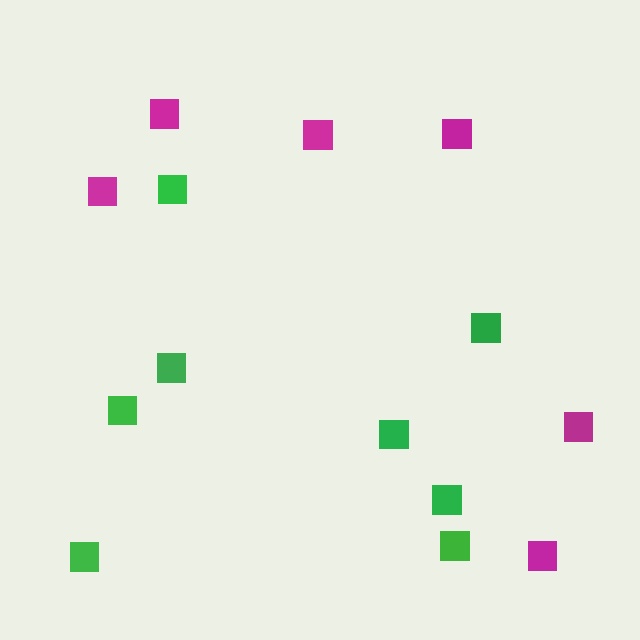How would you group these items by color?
There are 2 groups: one group of green squares (8) and one group of magenta squares (6).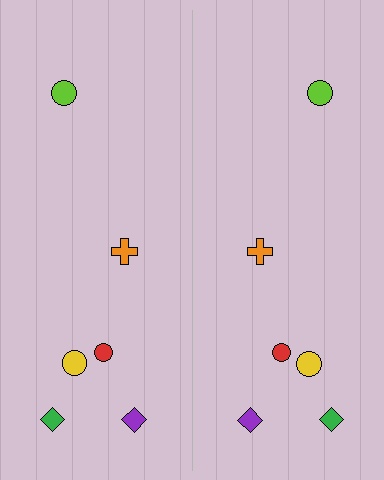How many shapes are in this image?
There are 12 shapes in this image.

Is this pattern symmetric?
Yes, this pattern has bilateral (reflection) symmetry.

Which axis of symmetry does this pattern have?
The pattern has a vertical axis of symmetry running through the center of the image.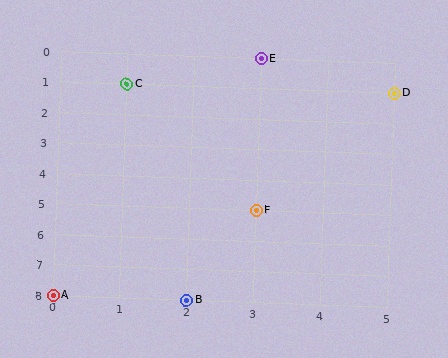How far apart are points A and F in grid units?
Points A and F are 3 columns and 3 rows apart (about 4.2 grid units diagonally).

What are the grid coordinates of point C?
Point C is at grid coordinates (1, 1).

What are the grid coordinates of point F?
Point F is at grid coordinates (3, 5).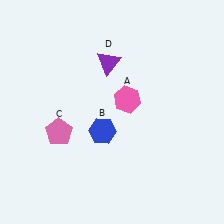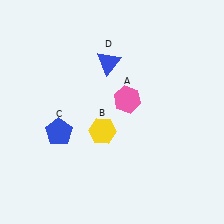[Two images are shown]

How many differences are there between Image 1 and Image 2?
There are 3 differences between the two images.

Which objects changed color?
B changed from blue to yellow. C changed from pink to blue. D changed from purple to blue.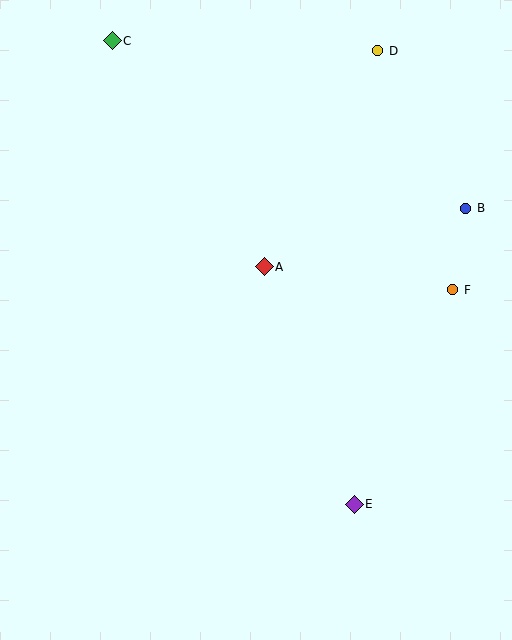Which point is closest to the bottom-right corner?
Point E is closest to the bottom-right corner.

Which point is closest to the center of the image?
Point A at (264, 267) is closest to the center.